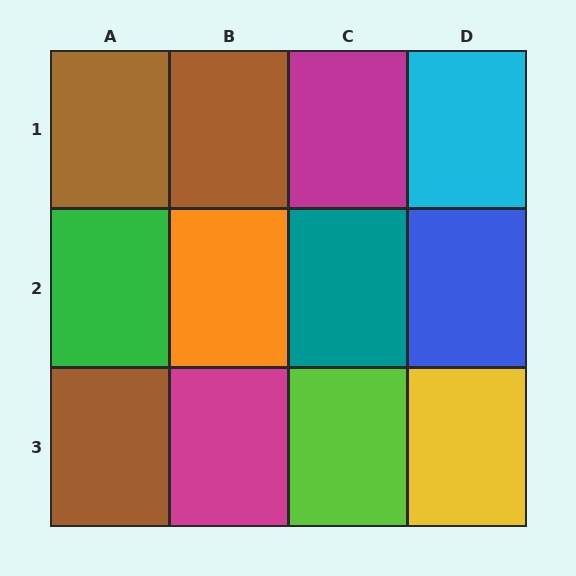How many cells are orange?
1 cell is orange.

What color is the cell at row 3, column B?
Magenta.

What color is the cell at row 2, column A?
Green.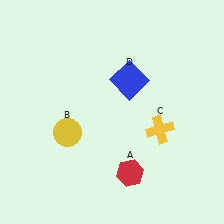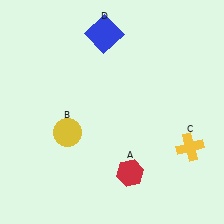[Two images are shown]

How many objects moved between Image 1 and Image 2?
2 objects moved between the two images.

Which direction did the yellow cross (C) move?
The yellow cross (C) moved right.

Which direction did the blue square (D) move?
The blue square (D) moved up.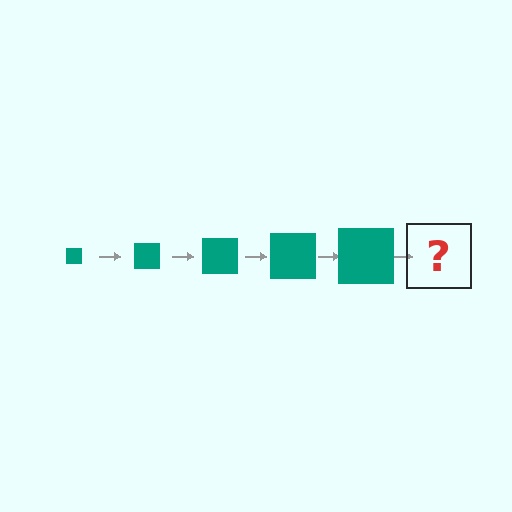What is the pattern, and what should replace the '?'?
The pattern is that the square gets progressively larger each step. The '?' should be a teal square, larger than the previous one.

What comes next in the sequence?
The next element should be a teal square, larger than the previous one.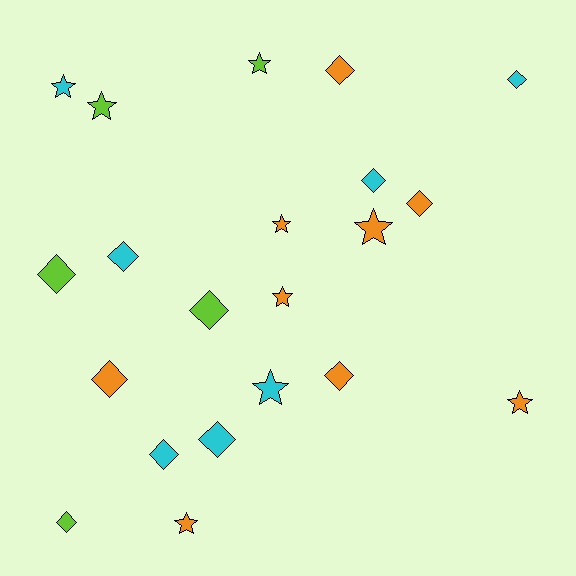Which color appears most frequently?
Orange, with 9 objects.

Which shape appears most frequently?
Diamond, with 12 objects.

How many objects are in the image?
There are 21 objects.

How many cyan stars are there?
There are 2 cyan stars.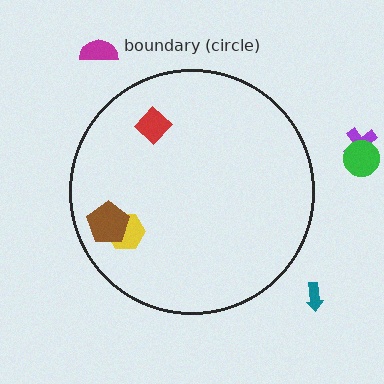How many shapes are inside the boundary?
3 inside, 4 outside.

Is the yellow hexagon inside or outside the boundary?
Inside.